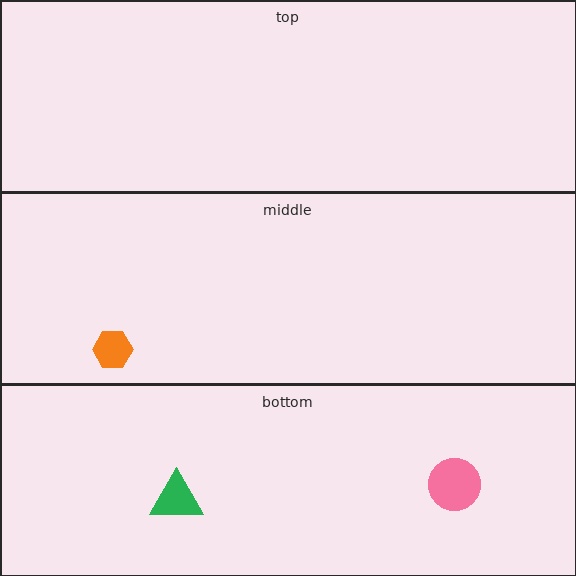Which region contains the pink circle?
The bottom region.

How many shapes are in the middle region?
1.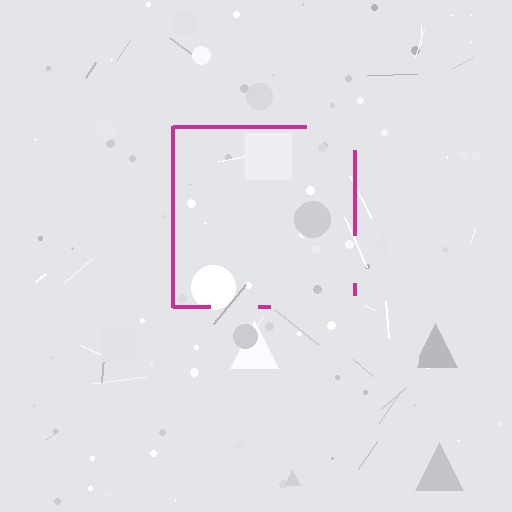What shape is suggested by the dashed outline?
The dashed outline suggests a square.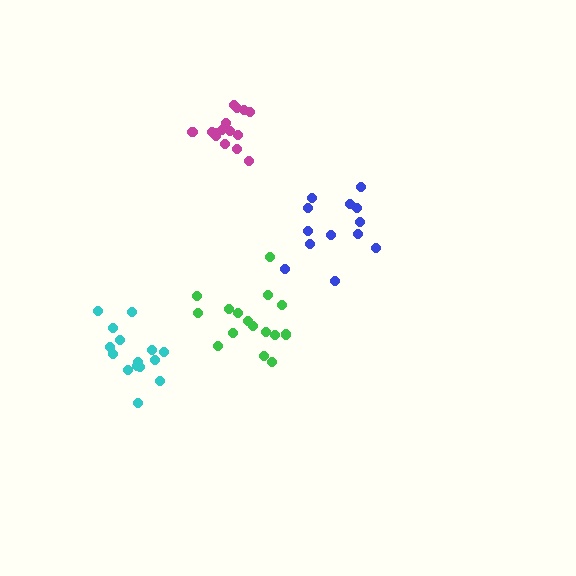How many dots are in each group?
Group 1: 13 dots, Group 2: 15 dots, Group 3: 16 dots, Group 4: 16 dots (60 total).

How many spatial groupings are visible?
There are 4 spatial groupings.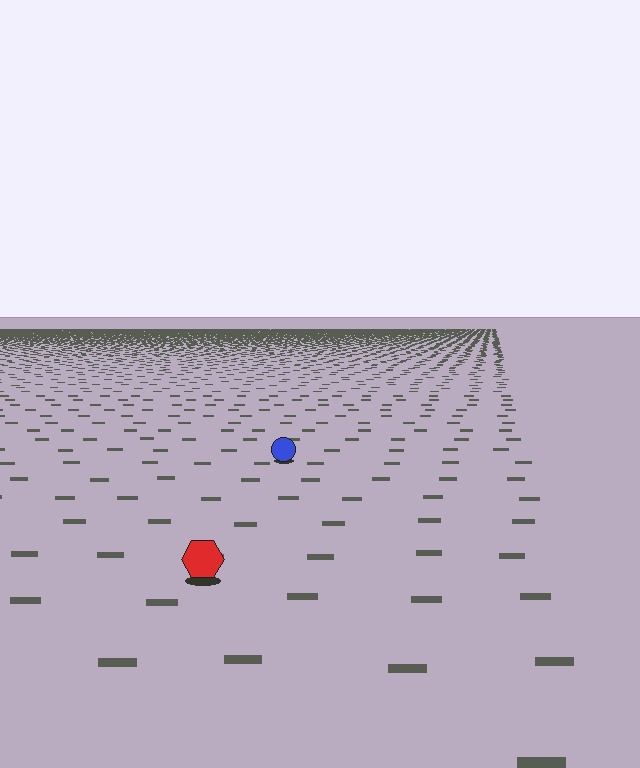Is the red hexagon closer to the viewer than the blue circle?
Yes. The red hexagon is closer — you can tell from the texture gradient: the ground texture is coarser near it.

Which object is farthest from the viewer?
The blue circle is farthest from the viewer. It appears smaller and the ground texture around it is denser.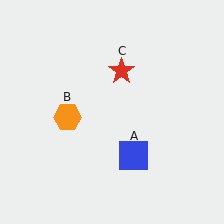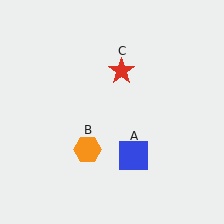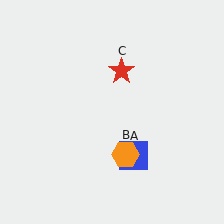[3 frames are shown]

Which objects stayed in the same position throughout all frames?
Blue square (object A) and red star (object C) remained stationary.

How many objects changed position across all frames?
1 object changed position: orange hexagon (object B).